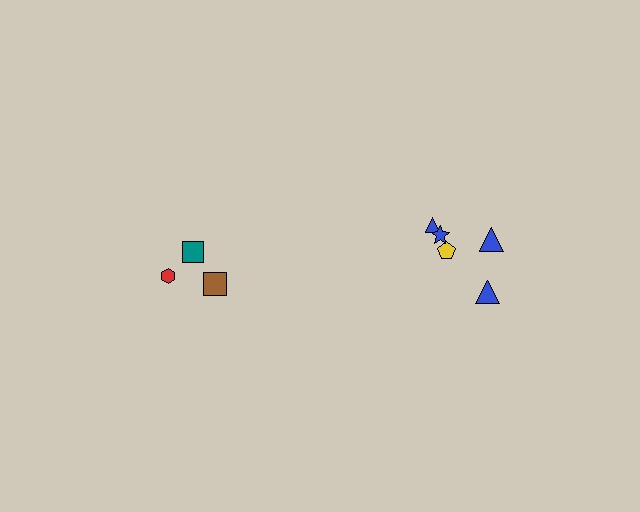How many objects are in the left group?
There are 3 objects.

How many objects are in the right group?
There are 5 objects.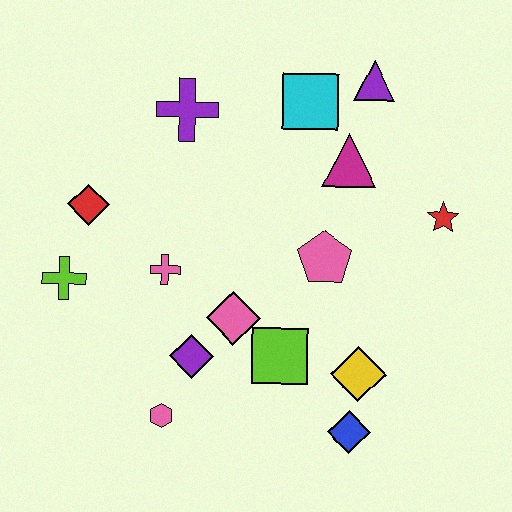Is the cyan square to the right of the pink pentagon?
No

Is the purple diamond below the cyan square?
Yes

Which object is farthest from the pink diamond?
The purple triangle is farthest from the pink diamond.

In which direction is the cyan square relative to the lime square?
The cyan square is above the lime square.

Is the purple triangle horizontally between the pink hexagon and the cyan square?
No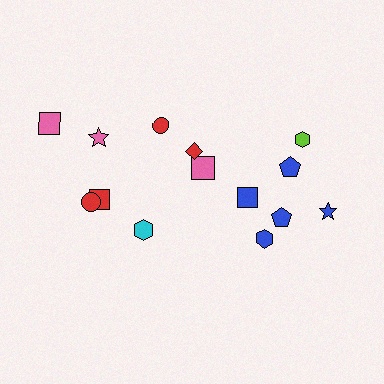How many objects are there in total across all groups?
There are 14 objects.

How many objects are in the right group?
There are 8 objects.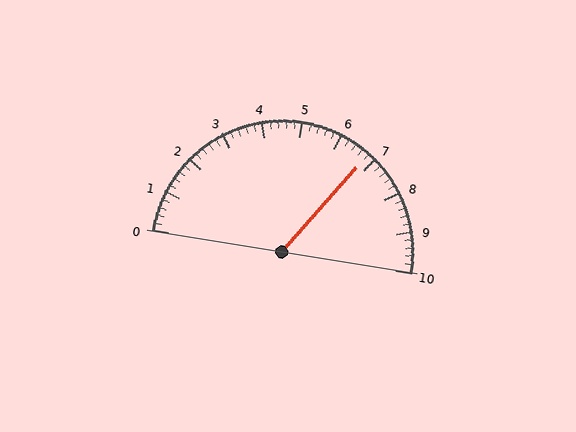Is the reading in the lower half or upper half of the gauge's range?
The reading is in the upper half of the range (0 to 10).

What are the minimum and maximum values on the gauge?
The gauge ranges from 0 to 10.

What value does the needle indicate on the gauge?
The needle indicates approximately 6.8.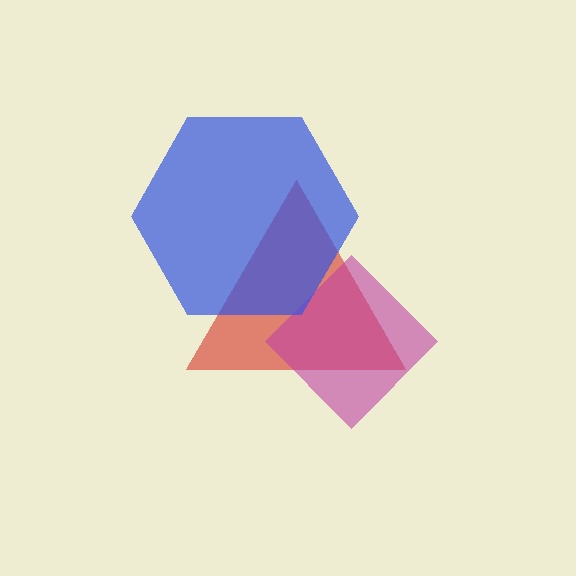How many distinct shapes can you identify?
There are 3 distinct shapes: a red triangle, a magenta diamond, a blue hexagon.